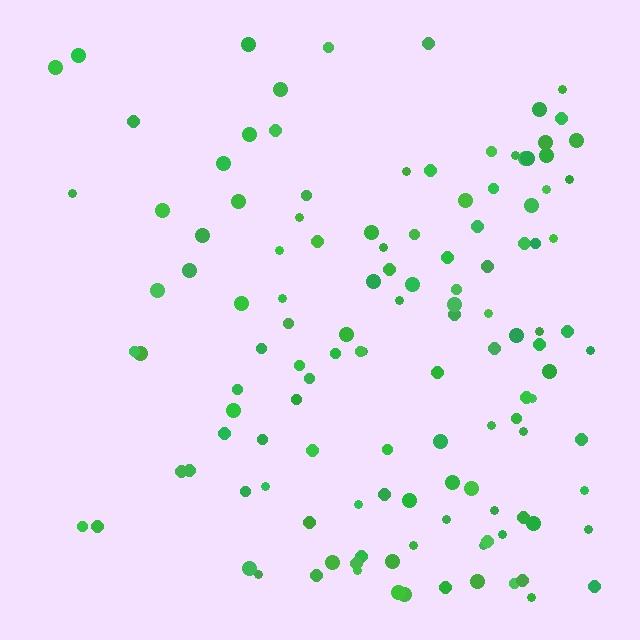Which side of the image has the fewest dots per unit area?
The left.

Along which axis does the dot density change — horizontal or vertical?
Horizontal.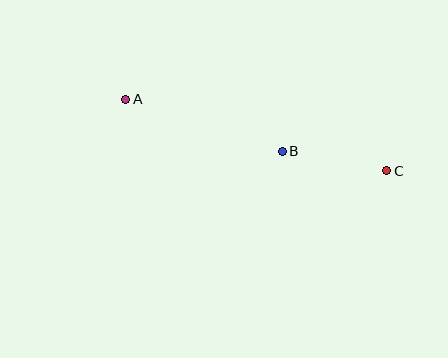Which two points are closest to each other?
Points B and C are closest to each other.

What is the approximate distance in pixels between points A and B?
The distance between A and B is approximately 165 pixels.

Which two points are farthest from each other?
Points A and C are farthest from each other.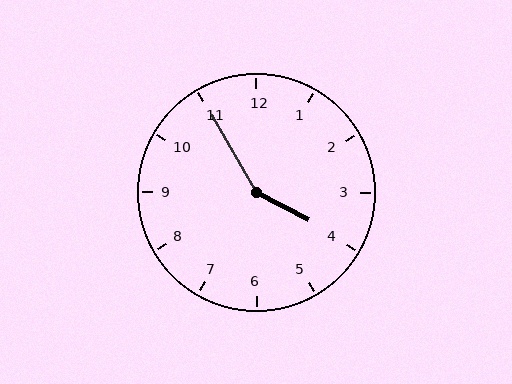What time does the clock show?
3:55.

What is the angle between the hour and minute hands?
Approximately 148 degrees.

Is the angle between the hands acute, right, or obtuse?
It is obtuse.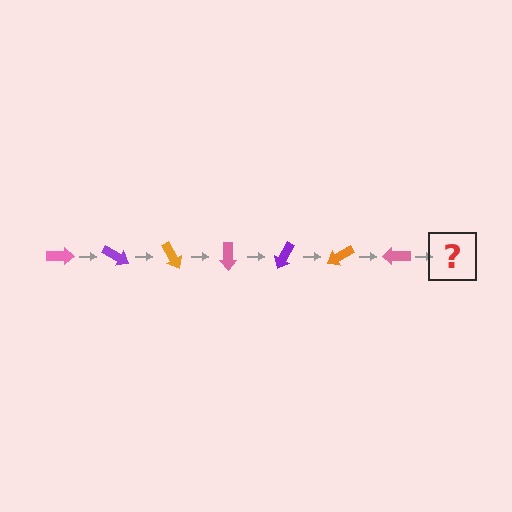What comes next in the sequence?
The next element should be a purple arrow, rotated 210 degrees from the start.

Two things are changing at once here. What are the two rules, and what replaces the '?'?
The two rules are that it rotates 30 degrees each step and the color cycles through pink, purple, and orange. The '?' should be a purple arrow, rotated 210 degrees from the start.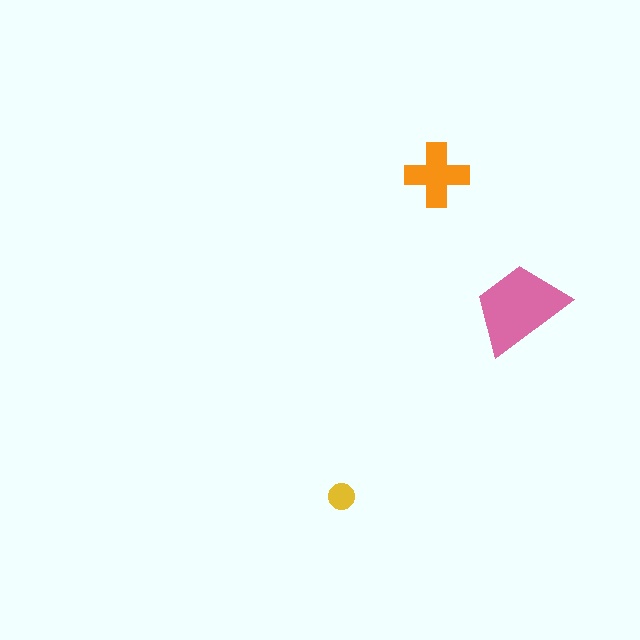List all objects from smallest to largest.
The yellow circle, the orange cross, the pink trapezoid.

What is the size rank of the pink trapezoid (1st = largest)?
1st.